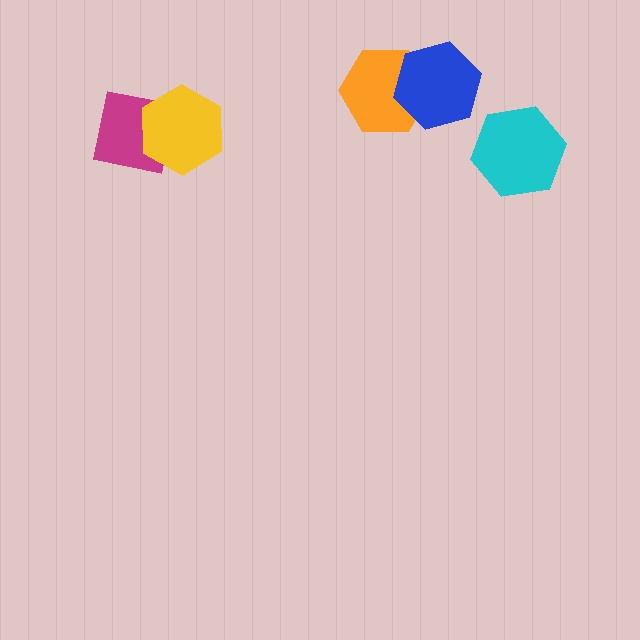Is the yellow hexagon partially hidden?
No, no other shape covers it.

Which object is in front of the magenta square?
The yellow hexagon is in front of the magenta square.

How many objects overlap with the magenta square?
1 object overlaps with the magenta square.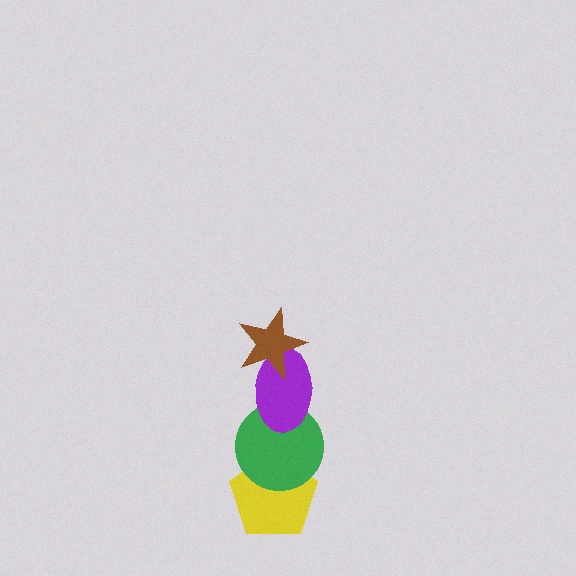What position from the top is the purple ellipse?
The purple ellipse is 2nd from the top.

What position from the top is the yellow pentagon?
The yellow pentagon is 4th from the top.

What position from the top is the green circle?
The green circle is 3rd from the top.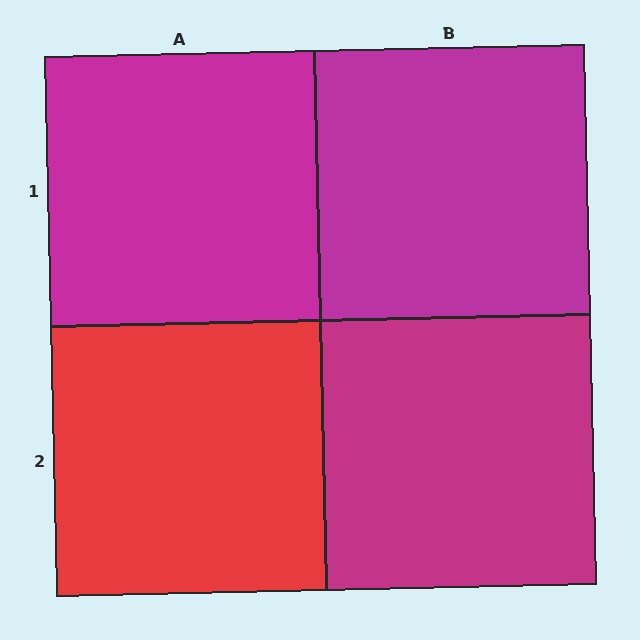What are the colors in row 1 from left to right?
Magenta, magenta.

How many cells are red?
1 cell is red.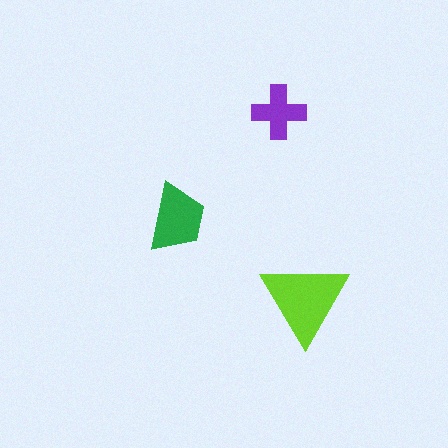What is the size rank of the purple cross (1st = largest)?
3rd.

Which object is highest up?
The purple cross is topmost.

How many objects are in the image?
There are 3 objects in the image.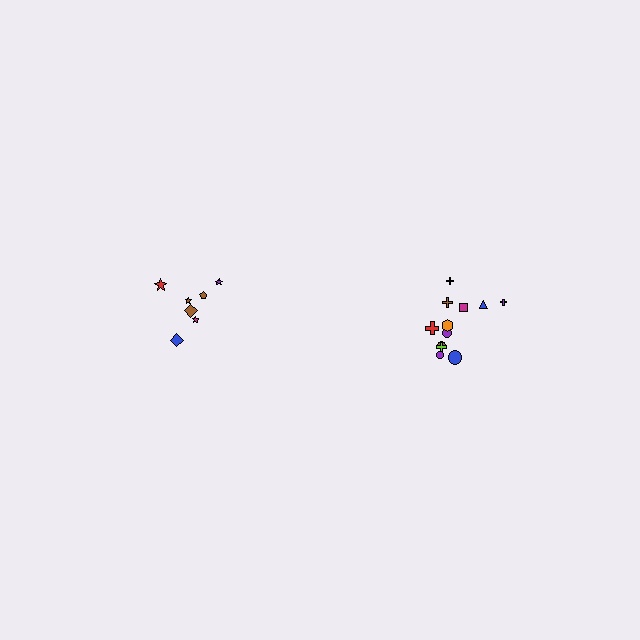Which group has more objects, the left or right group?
The right group.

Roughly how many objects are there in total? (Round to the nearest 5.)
Roughly 20 objects in total.